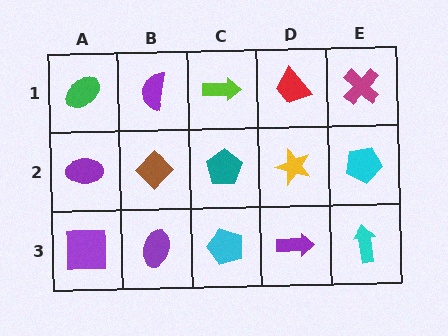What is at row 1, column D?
A red trapezoid.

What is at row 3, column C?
A cyan pentagon.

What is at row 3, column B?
A purple ellipse.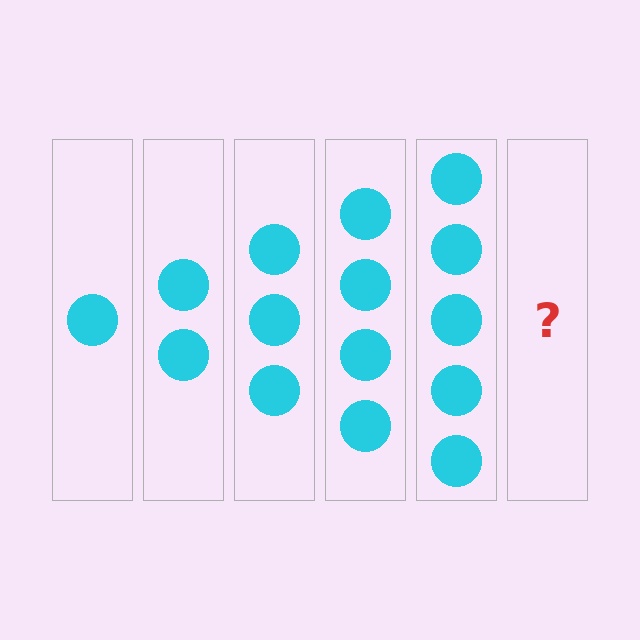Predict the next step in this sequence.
The next step is 6 circles.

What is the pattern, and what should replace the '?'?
The pattern is that each step adds one more circle. The '?' should be 6 circles.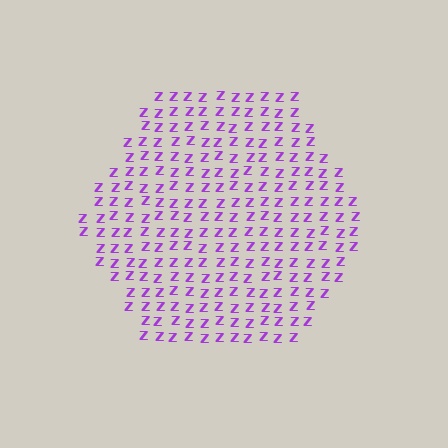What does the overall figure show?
The overall figure shows a hexagon.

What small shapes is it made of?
It is made of small letter Z's.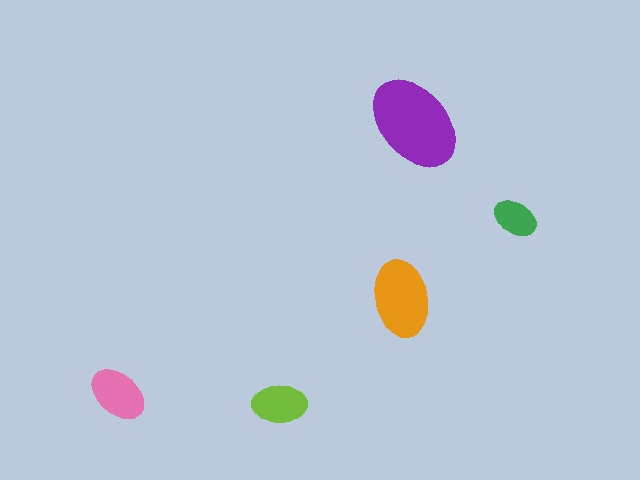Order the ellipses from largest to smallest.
the purple one, the orange one, the pink one, the lime one, the green one.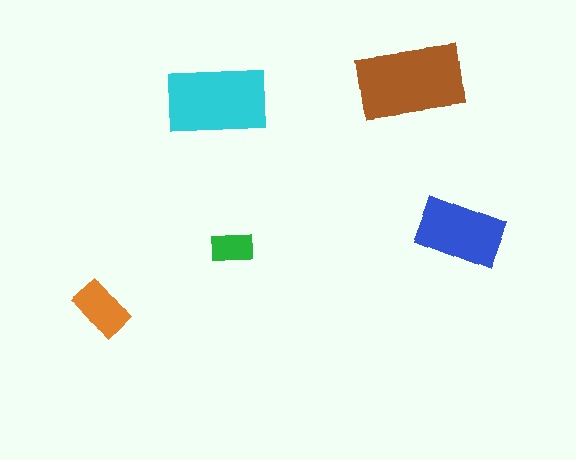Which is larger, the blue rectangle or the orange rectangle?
The blue one.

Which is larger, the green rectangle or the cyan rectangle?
The cyan one.